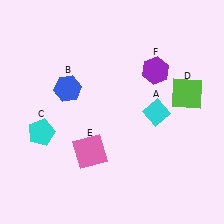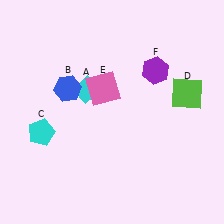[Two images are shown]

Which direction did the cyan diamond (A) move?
The cyan diamond (A) moved left.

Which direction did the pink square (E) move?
The pink square (E) moved up.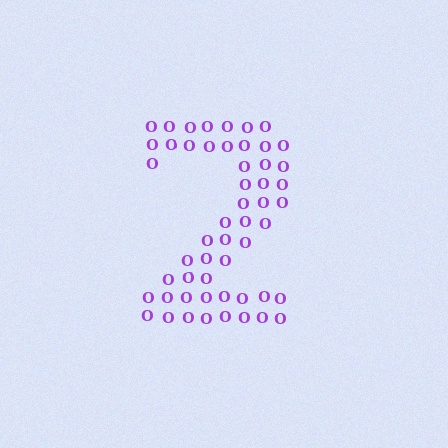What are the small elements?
The small elements are letter O's.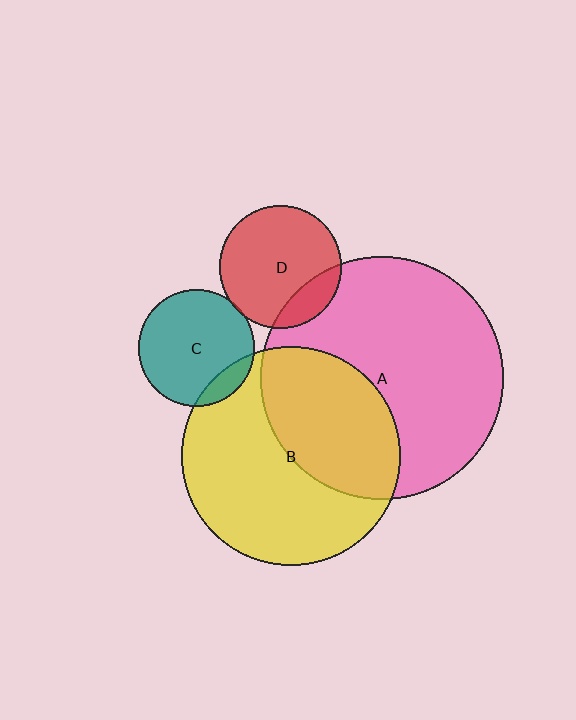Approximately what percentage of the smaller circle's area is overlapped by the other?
Approximately 20%.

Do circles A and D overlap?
Yes.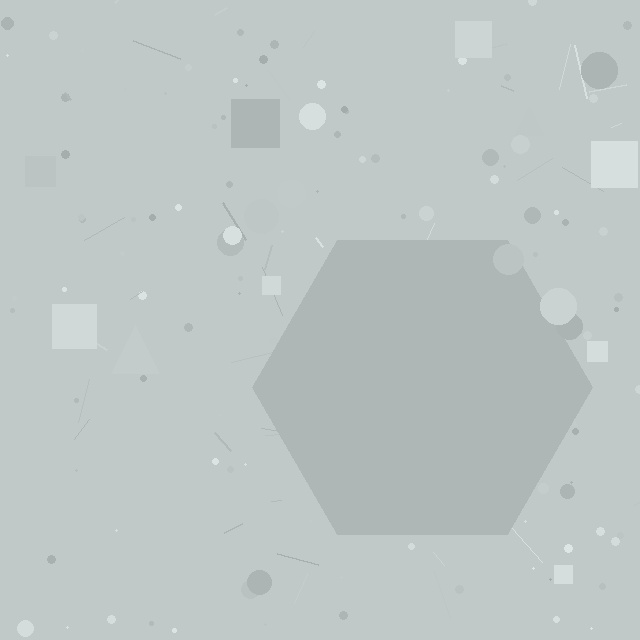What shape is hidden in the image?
A hexagon is hidden in the image.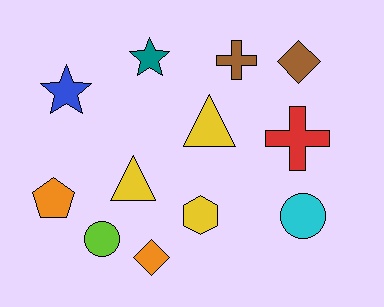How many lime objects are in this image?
There is 1 lime object.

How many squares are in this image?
There are no squares.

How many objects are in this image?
There are 12 objects.